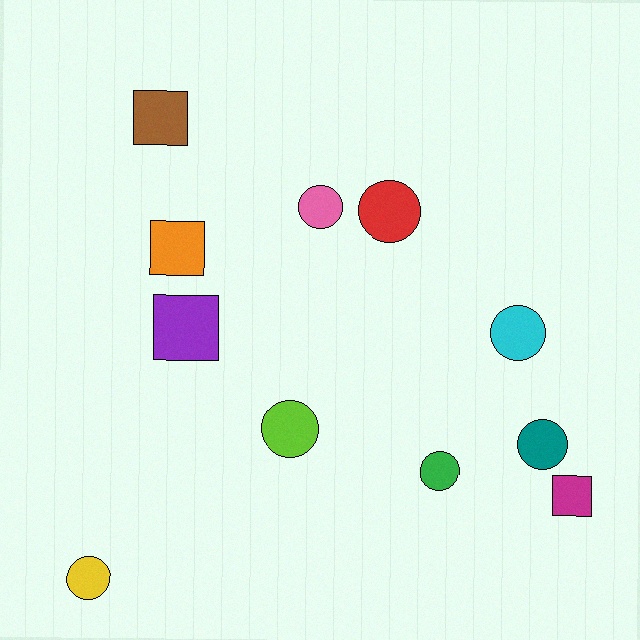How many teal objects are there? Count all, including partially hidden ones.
There is 1 teal object.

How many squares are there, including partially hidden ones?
There are 4 squares.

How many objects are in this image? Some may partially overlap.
There are 11 objects.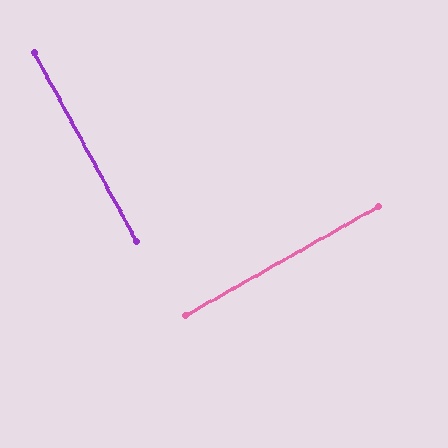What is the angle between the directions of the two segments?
Approximately 89 degrees.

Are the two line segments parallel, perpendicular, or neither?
Perpendicular — they meet at approximately 89°.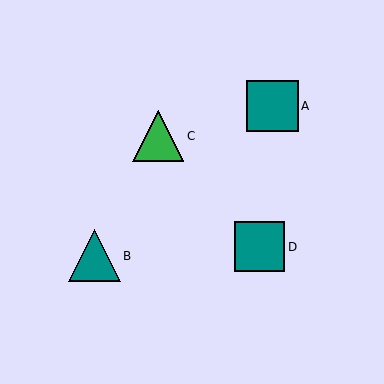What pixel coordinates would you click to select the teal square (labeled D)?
Click at (260, 247) to select the teal square D.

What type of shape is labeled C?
Shape C is a green triangle.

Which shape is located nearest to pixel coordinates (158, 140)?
The green triangle (labeled C) at (158, 136) is nearest to that location.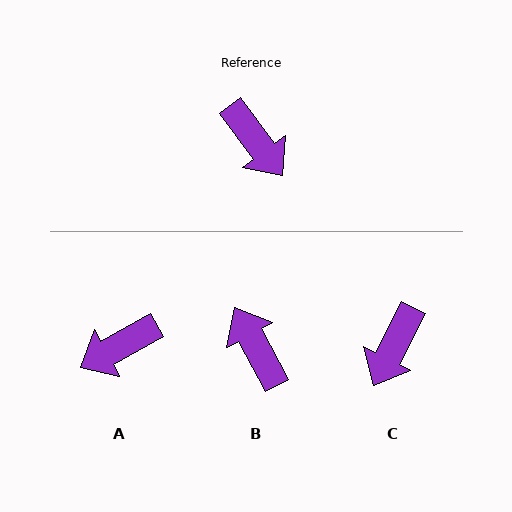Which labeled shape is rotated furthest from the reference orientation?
B, about 172 degrees away.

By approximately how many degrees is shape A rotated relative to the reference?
Approximately 98 degrees clockwise.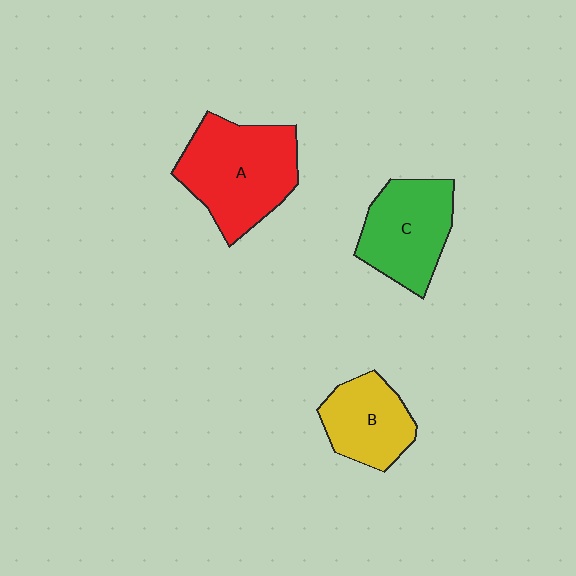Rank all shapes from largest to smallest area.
From largest to smallest: A (red), C (green), B (yellow).